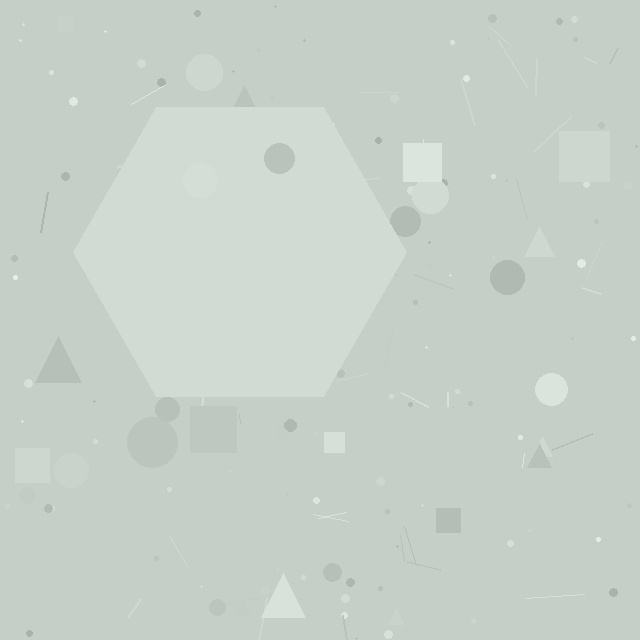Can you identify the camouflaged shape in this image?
The camouflaged shape is a hexagon.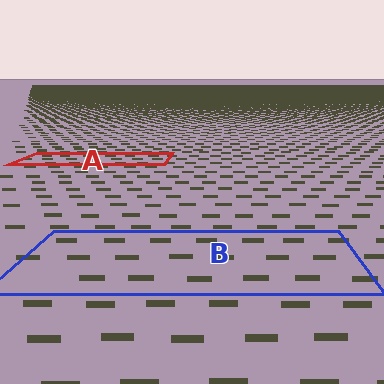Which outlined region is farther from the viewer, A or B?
Region A is farther from the viewer — the texture elements inside it appear smaller and more densely packed.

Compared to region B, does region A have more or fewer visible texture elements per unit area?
Region A has more texture elements per unit area — they are packed more densely because it is farther away.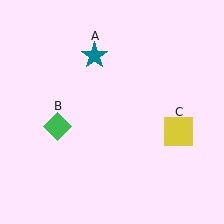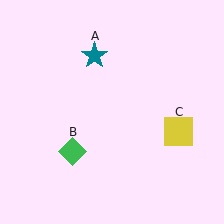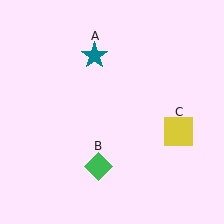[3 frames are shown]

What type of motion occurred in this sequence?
The green diamond (object B) rotated counterclockwise around the center of the scene.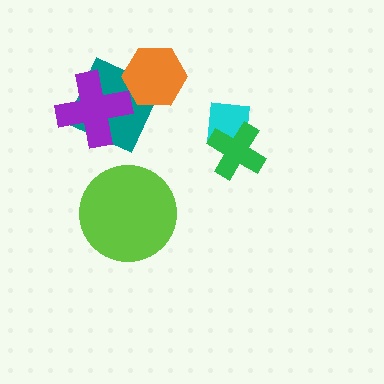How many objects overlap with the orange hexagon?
1 object overlaps with the orange hexagon.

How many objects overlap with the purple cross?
1 object overlaps with the purple cross.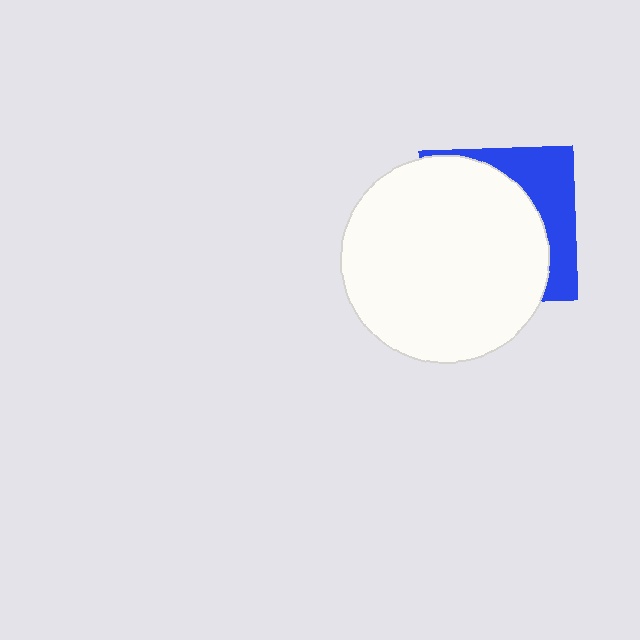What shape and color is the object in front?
The object in front is a white circle.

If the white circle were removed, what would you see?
You would see the complete blue square.